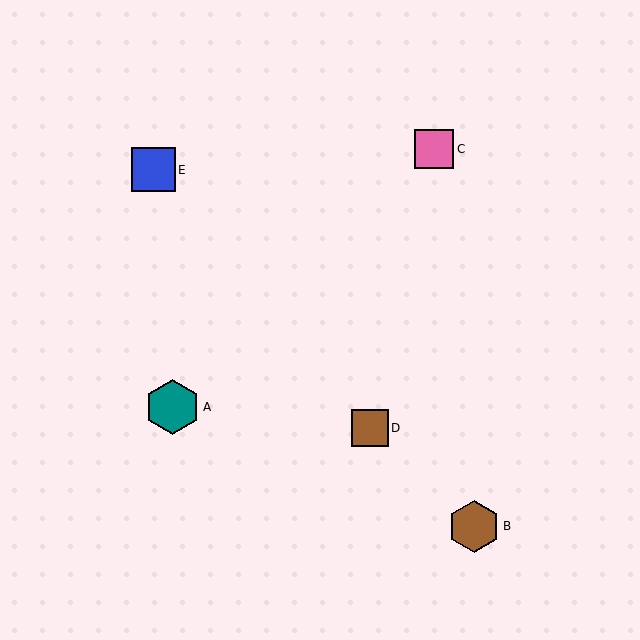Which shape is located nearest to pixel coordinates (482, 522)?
The brown hexagon (labeled B) at (474, 526) is nearest to that location.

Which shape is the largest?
The teal hexagon (labeled A) is the largest.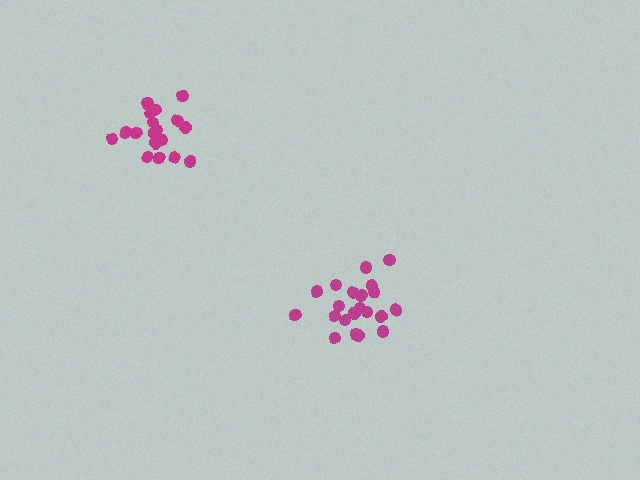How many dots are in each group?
Group 1: 21 dots, Group 2: 20 dots (41 total).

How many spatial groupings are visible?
There are 2 spatial groupings.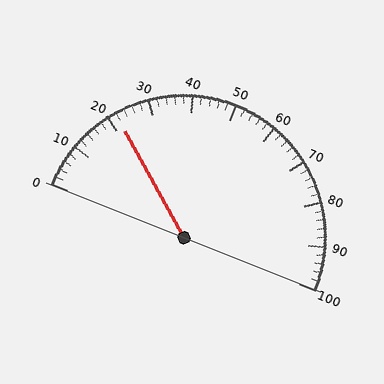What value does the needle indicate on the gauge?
The needle indicates approximately 22.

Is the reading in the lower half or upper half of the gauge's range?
The reading is in the lower half of the range (0 to 100).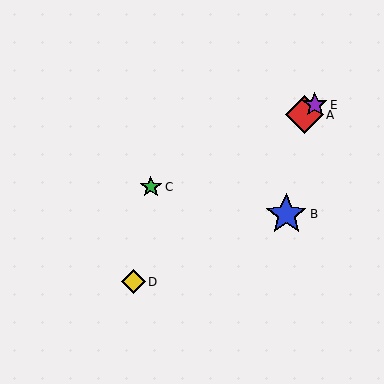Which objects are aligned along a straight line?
Objects A, D, E are aligned along a straight line.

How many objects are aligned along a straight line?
3 objects (A, D, E) are aligned along a straight line.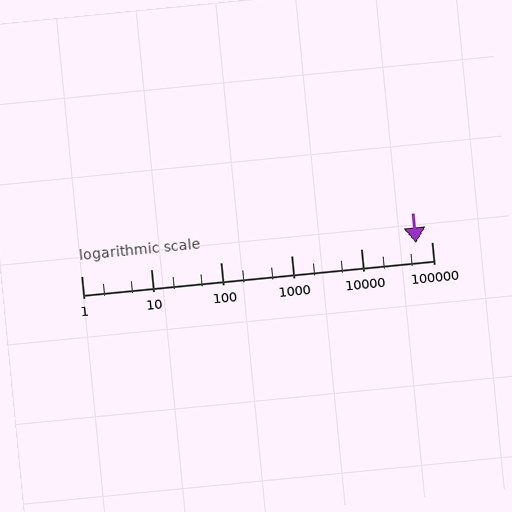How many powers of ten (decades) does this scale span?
The scale spans 5 decades, from 1 to 100000.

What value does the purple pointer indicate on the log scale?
The pointer indicates approximately 61000.